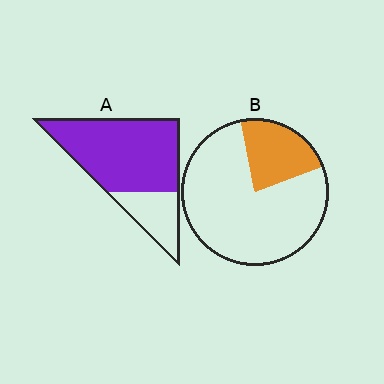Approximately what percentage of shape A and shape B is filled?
A is approximately 75% and B is approximately 25%.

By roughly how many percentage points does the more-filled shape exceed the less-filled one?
By roughly 50 percentage points (A over B).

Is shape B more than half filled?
No.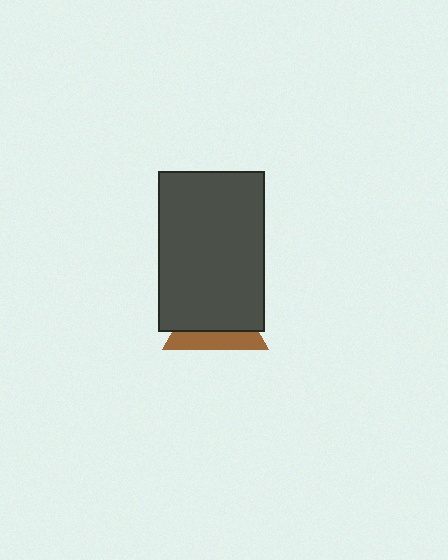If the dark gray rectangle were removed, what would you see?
You would see the complete brown triangle.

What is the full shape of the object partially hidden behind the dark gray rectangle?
The partially hidden object is a brown triangle.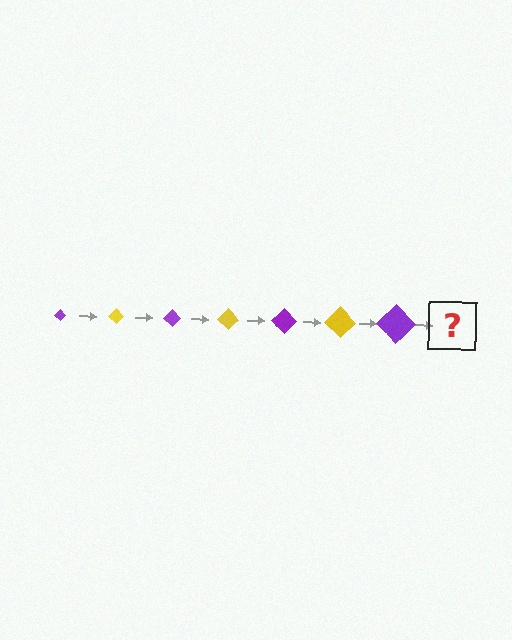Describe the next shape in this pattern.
It should be a yellow diamond, larger than the previous one.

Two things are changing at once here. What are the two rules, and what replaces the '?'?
The two rules are that the diamond grows larger each step and the color cycles through purple and yellow. The '?' should be a yellow diamond, larger than the previous one.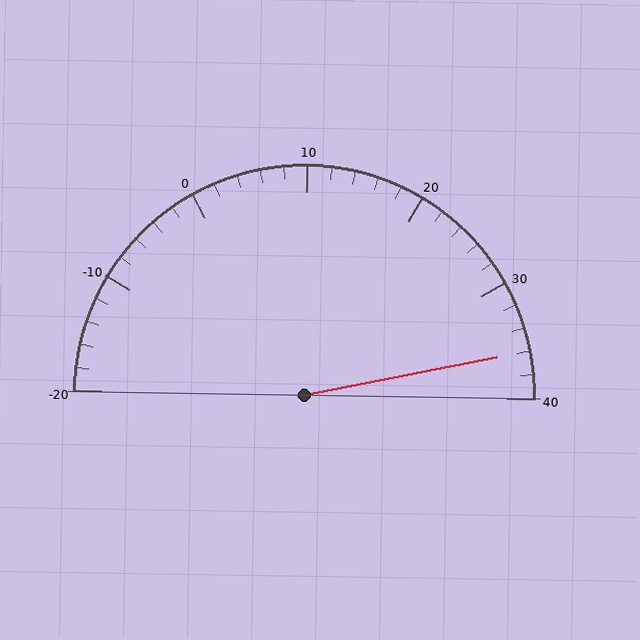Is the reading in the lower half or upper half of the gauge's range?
The reading is in the upper half of the range (-20 to 40).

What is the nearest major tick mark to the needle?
The nearest major tick mark is 40.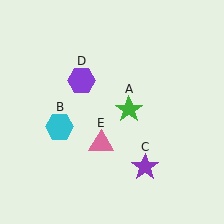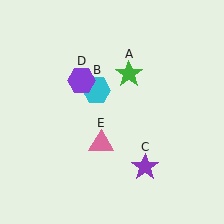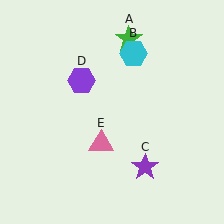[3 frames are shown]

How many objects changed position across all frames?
2 objects changed position: green star (object A), cyan hexagon (object B).